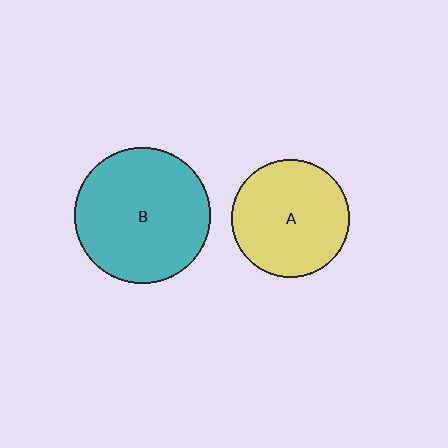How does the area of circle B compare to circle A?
Approximately 1.3 times.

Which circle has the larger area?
Circle B (teal).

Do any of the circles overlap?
No, none of the circles overlap.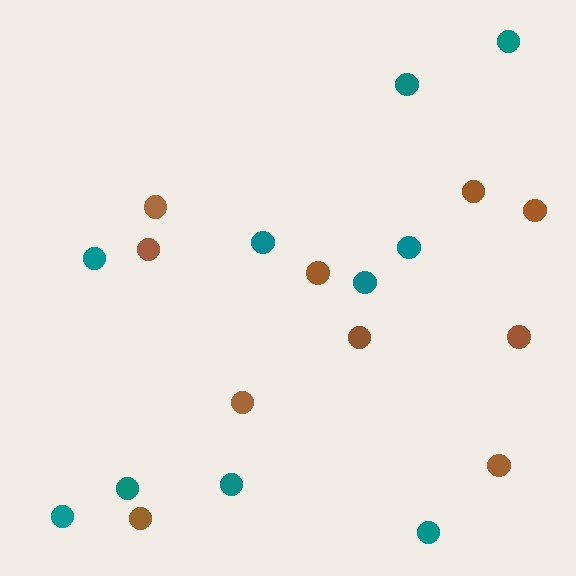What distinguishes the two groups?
There are 2 groups: one group of brown circles (10) and one group of teal circles (10).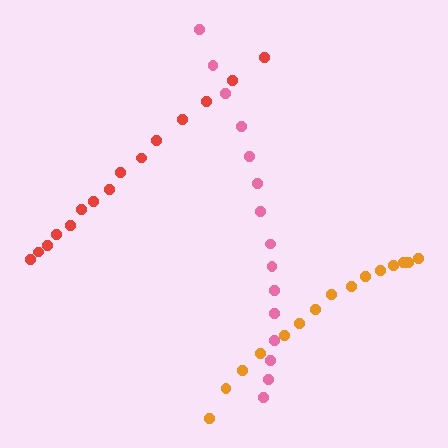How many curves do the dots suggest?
There are 3 distinct paths.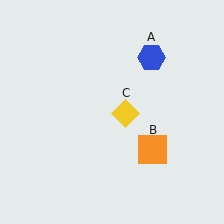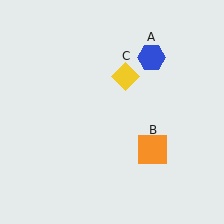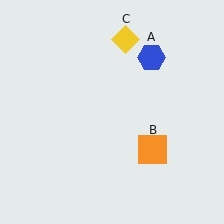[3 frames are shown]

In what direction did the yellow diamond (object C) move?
The yellow diamond (object C) moved up.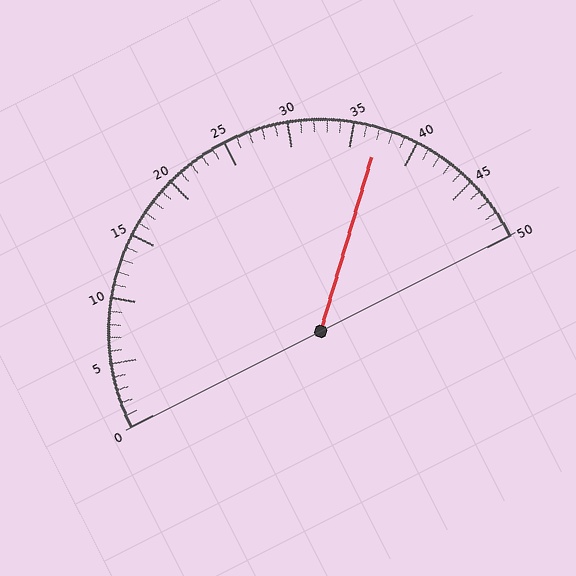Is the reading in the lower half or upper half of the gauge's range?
The reading is in the upper half of the range (0 to 50).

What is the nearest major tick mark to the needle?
The nearest major tick mark is 35.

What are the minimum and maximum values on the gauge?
The gauge ranges from 0 to 50.